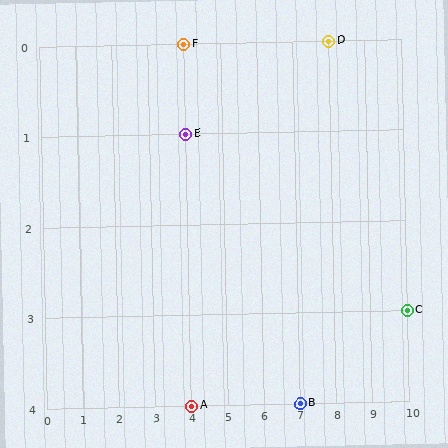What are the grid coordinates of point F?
Point F is at grid coordinates (4, 0).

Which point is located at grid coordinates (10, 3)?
Point C is at (10, 3).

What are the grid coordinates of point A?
Point A is at grid coordinates (4, 4).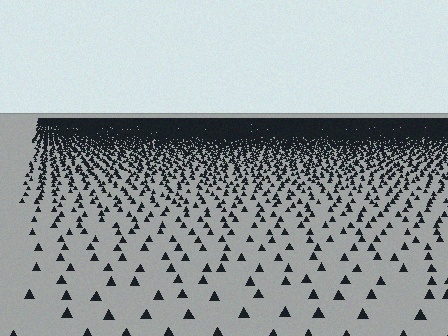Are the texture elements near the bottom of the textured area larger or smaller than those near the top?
Larger. Near the bottom, elements are closer to the viewer and appear at a bigger on-screen size.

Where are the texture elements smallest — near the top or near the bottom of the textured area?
Near the top.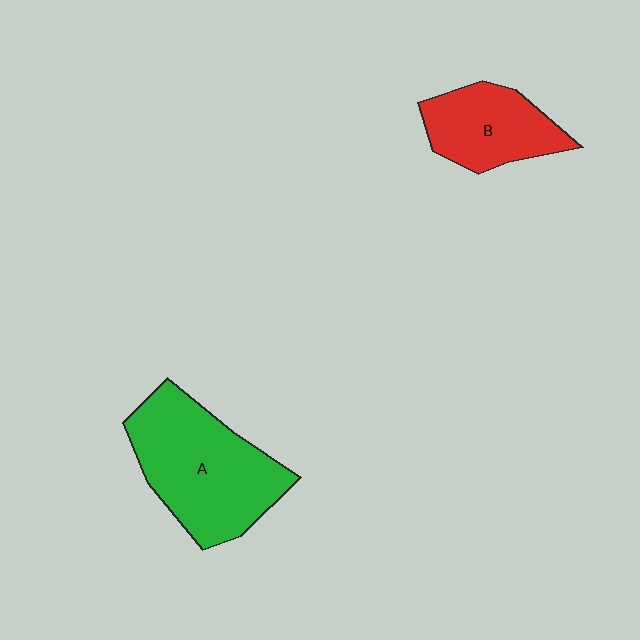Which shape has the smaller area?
Shape B (red).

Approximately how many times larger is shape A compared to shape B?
Approximately 1.7 times.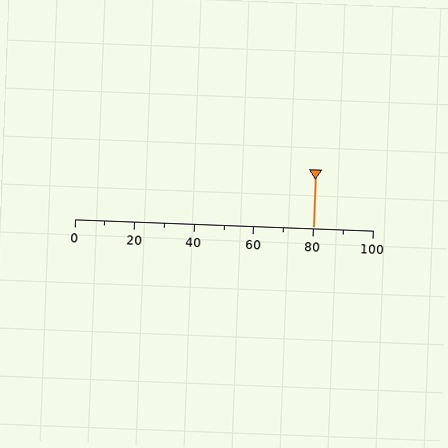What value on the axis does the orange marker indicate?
The marker indicates approximately 80.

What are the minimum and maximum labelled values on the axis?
The axis runs from 0 to 100.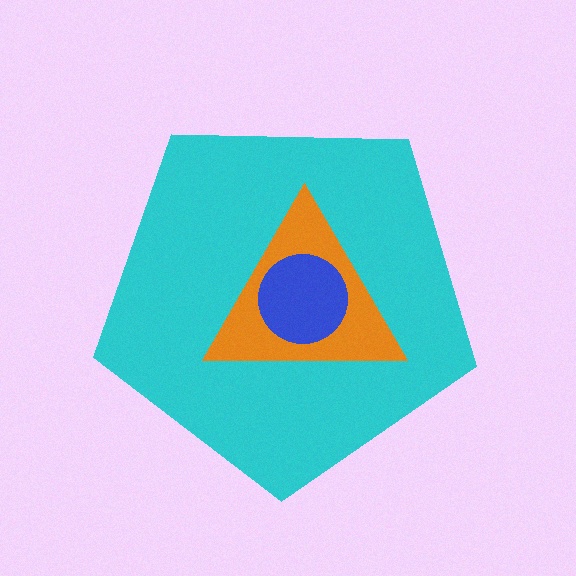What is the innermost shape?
The blue circle.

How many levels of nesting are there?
3.